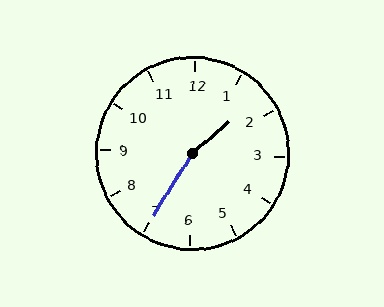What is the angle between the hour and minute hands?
Approximately 162 degrees.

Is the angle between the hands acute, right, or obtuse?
It is obtuse.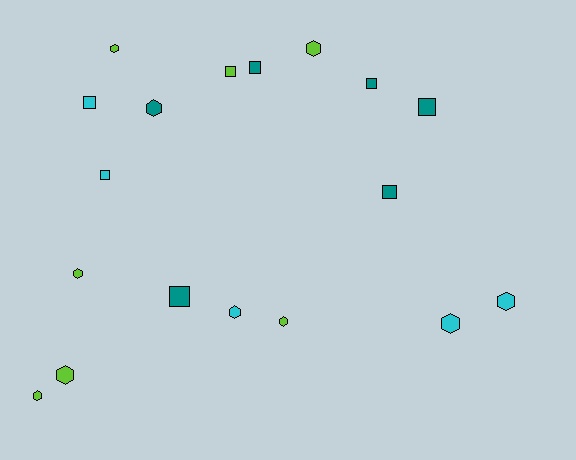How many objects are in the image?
There are 18 objects.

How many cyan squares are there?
There are 2 cyan squares.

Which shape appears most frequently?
Hexagon, with 10 objects.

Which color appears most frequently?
Lime, with 7 objects.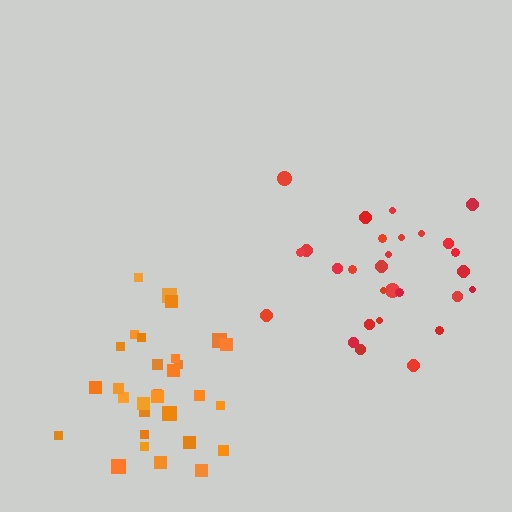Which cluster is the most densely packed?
Orange.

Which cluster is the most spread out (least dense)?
Red.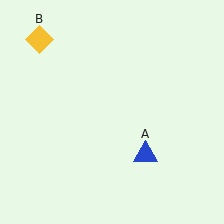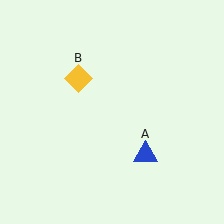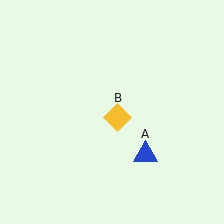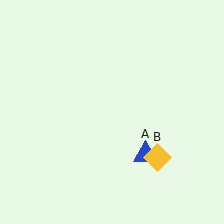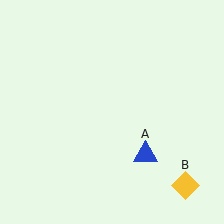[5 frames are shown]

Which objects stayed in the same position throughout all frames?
Blue triangle (object A) remained stationary.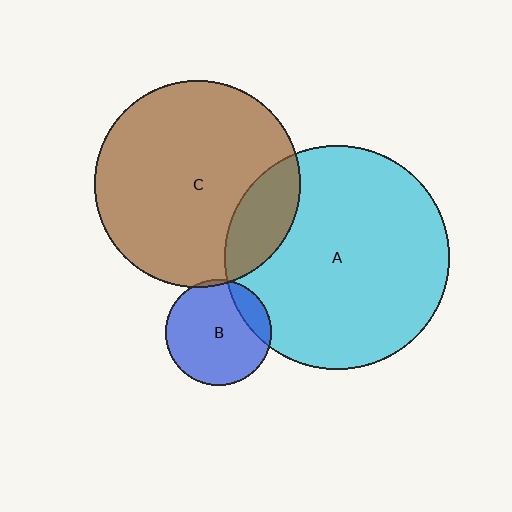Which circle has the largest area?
Circle A (cyan).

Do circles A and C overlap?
Yes.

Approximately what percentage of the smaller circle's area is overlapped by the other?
Approximately 15%.